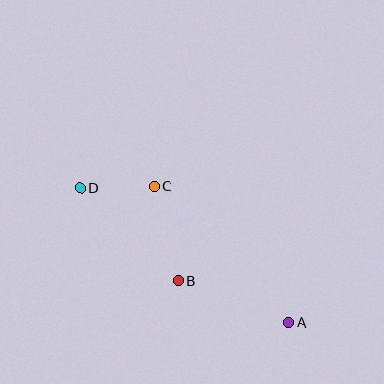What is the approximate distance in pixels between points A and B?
The distance between A and B is approximately 119 pixels.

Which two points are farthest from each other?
Points A and D are farthest from each other.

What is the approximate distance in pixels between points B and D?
The distance between B and D is approximately 135 pixels.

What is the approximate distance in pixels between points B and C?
The distance between B and C is approximately 97 pixels.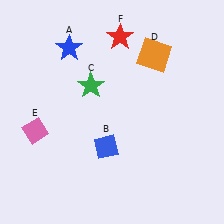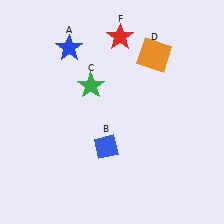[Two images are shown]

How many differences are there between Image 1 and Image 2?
There is 1 difference between the two images.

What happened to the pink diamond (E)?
The pink diamond (E) was removed in Image 2. It was in the bottom-left area of Image 1.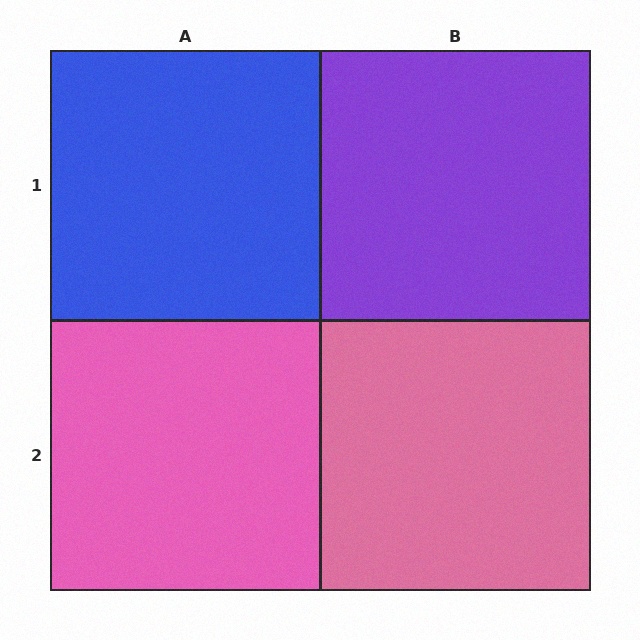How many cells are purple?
1 cell is purple.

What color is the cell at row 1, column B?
Purple.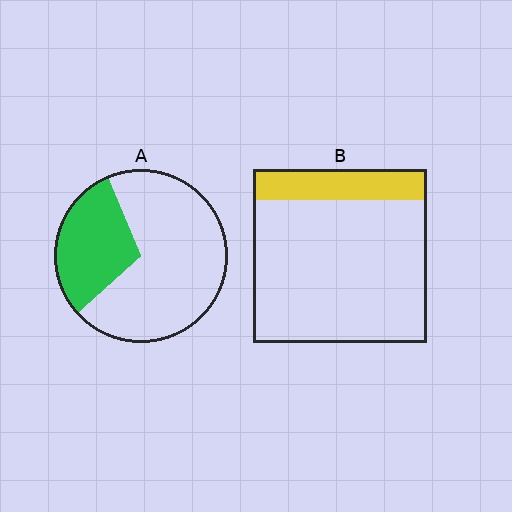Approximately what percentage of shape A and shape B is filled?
A is approximately 30% and B is approximately 20%.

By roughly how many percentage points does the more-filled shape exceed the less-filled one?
By roughly 15 percentage points (A over B).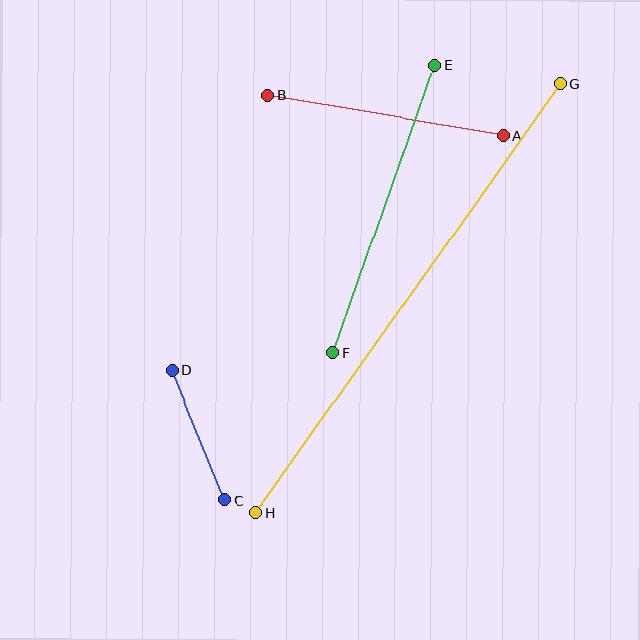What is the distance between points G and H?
The distance is approximately 526 pixels.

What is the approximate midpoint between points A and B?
The midpoint is at approximately (386, 115) pixels.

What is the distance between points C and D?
The distance is approximately 140 pixels.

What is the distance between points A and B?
The distance is approximately 239 pixels.